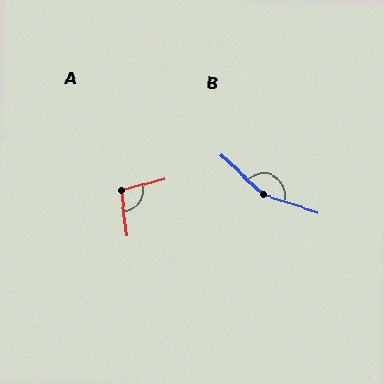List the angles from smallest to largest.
A (98°), B (154°).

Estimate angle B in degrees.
Approximately 154 degrees.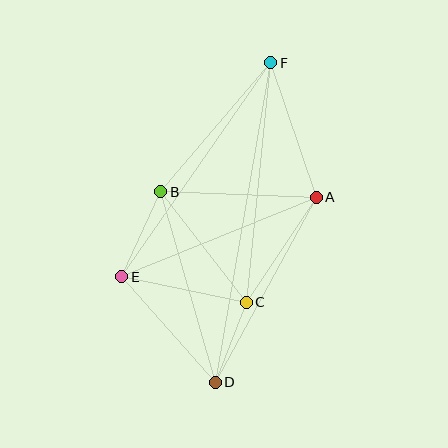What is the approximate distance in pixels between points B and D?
The distance between B and D is approximately 198 pixels.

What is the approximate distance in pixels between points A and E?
The distance between A and E is approximately 210 pixels.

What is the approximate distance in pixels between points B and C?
The distance between B and C is approximately 140 pixels.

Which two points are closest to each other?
Points C and D are closest to each other.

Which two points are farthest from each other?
Points D and F are farthest from each other.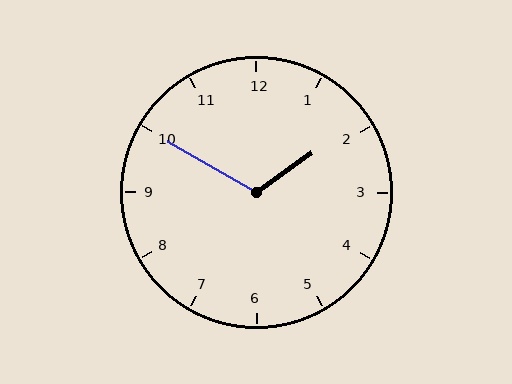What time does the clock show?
1:50.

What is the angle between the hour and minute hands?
Approximately 115 degrees.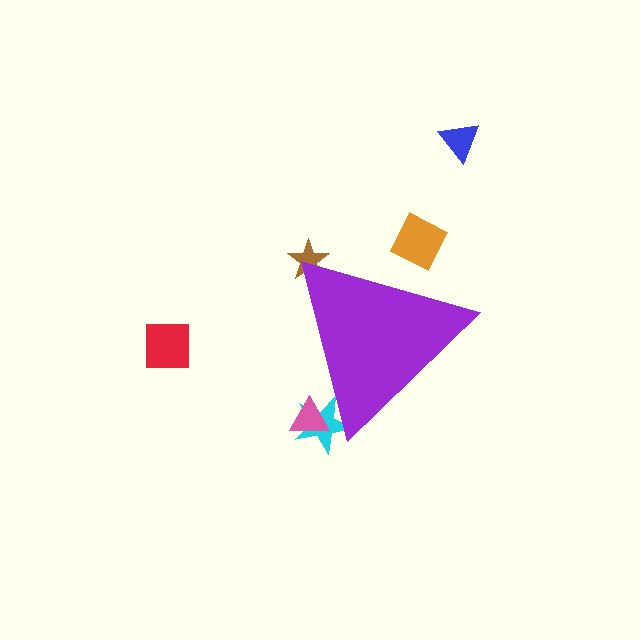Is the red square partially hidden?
No, the red square is fully visible.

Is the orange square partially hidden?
Yes, the orange square is partially hidden behind the purple triangle.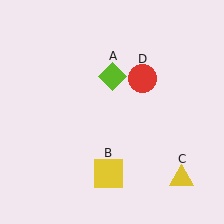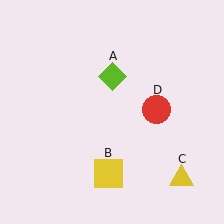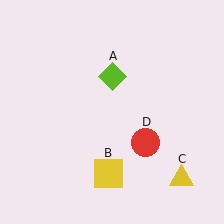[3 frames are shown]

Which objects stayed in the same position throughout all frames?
Lime diamond (object A) and yellow square (object B) and yellow triangle (object C) remained stationary.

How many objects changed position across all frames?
1 object changed position: red circle (object D).